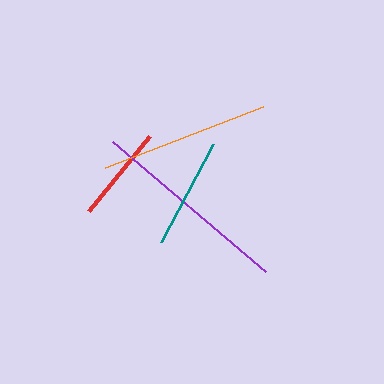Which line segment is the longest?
The purple line is the longest at approximately 200 pixels.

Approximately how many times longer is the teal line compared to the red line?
The teal line is approximately 1.1 times the length of the red line.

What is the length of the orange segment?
The orange segment is approximately 169 pixels long.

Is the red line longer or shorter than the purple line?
The purple line is longer than the red line.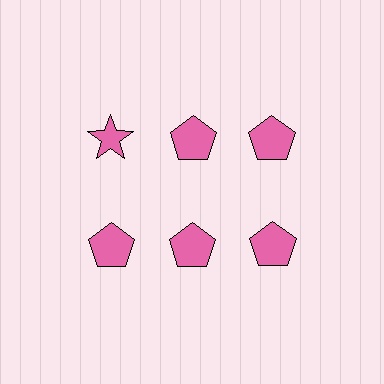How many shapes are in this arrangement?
There are 6 shapes arranged in a grid pattern.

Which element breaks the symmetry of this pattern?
The pink star in the top row, leftmost column breaks the symmetry. All other shapes are pink pentagons.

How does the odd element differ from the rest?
It has a different shape: star instead of pentagon.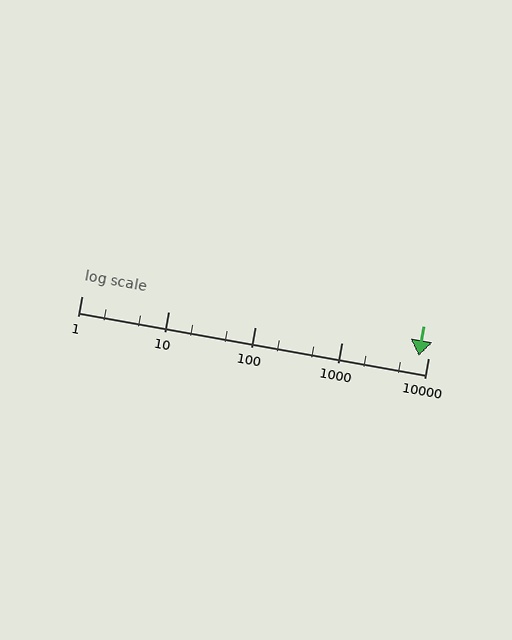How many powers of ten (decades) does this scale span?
The scale spans 4 decades, from 1 to 10000.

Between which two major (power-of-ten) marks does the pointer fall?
The pointer is between 1000 and 10000.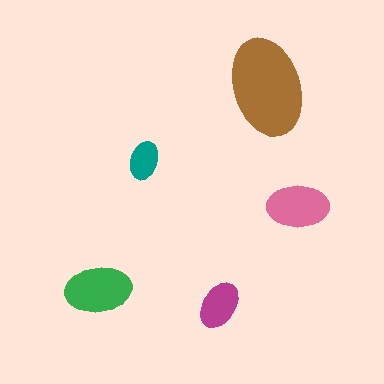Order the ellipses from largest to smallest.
the brown one, the green one, the pink one, the magenta one, the teal one.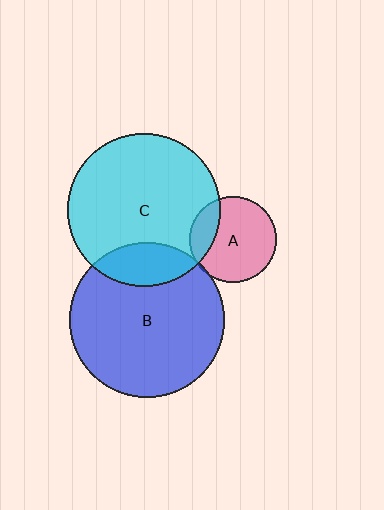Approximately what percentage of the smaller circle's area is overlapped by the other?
Approximately 5%.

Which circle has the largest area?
Circle B (blue).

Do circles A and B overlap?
Yes.